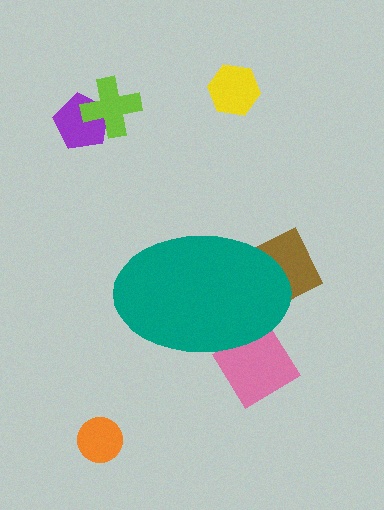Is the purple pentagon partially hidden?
No, the purple pentagon is fully visible.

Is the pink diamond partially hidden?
Yes, the pink diamond is partially hidden behind the teal ellipse.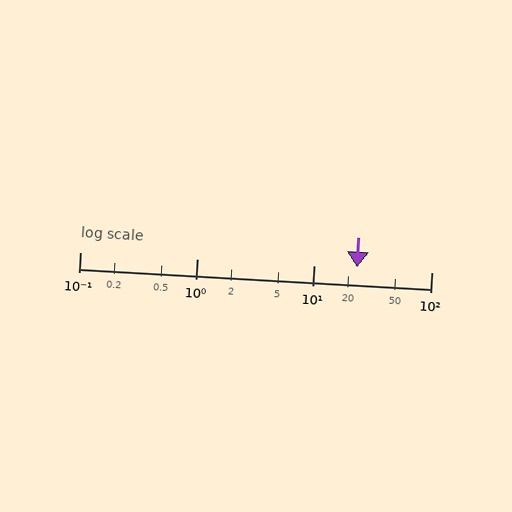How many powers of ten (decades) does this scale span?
The scale spans 3 decades, from 0.1 to 100.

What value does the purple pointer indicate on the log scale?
The pointer indicates approximately 23.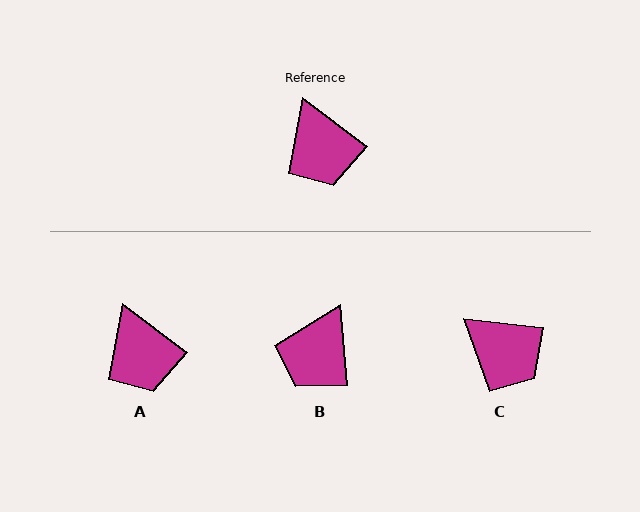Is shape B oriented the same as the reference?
No, it is off by about 48 degrees.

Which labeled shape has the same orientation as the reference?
A.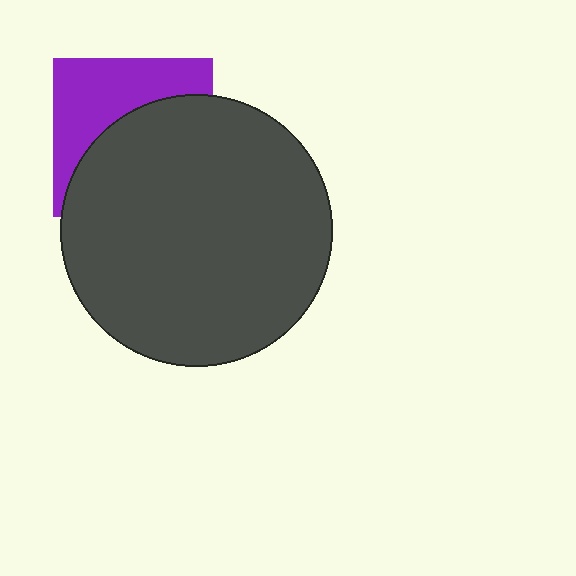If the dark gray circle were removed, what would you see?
You would see the complete purple square.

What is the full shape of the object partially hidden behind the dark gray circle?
The partially hidden object is a purple square.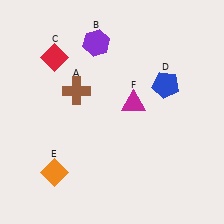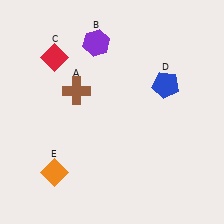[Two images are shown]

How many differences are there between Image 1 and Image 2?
There is 1 difference between the two images.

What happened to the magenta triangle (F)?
The magenta triangle (F) was removed in Image 2. It was in the top-right area of Image 1.